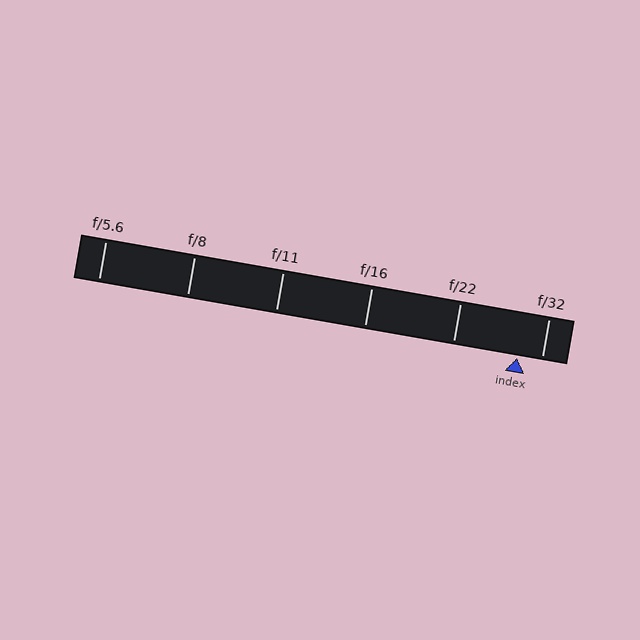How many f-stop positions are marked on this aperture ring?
There are 6 f-stop positions marked.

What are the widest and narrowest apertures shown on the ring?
The widest aperture shown is f/5.6 and the narrowest is f/32.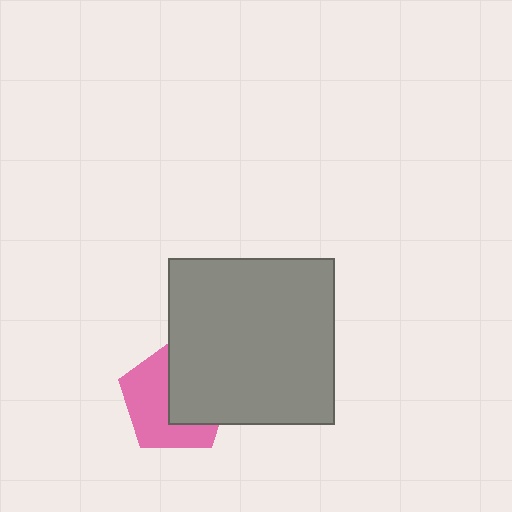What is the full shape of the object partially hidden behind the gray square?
The partially hidden object is a pink pentagon.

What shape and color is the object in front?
The object in front is a gray square.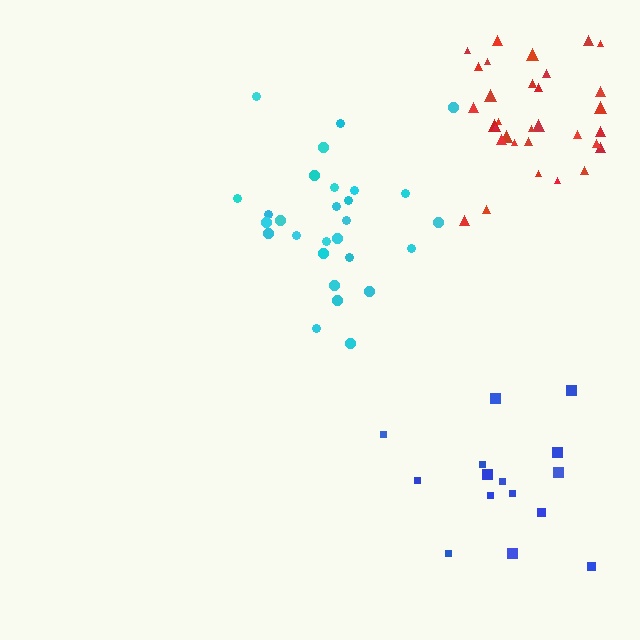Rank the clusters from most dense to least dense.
cyan, red, blue.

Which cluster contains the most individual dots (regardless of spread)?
Red (32).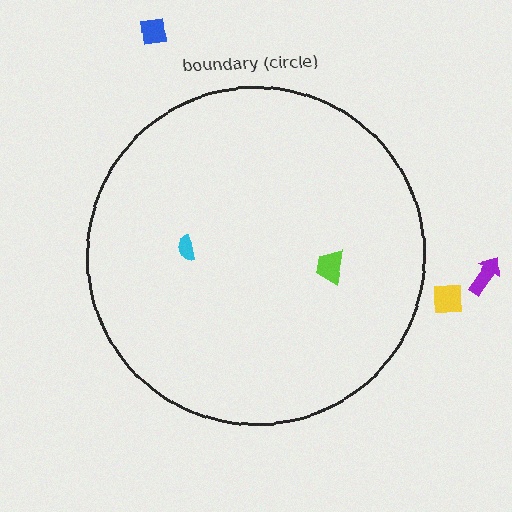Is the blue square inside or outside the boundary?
Outside.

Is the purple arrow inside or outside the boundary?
Outside.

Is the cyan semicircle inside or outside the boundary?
Inside.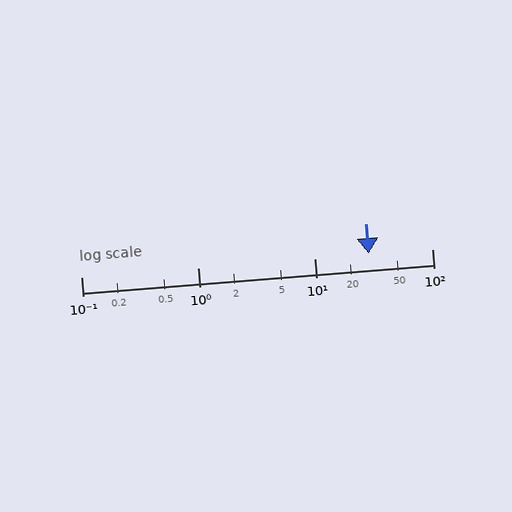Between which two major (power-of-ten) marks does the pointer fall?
The pointer is between 10 and 100.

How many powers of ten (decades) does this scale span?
The scale spans 3 decades, from 0.1 to 100.